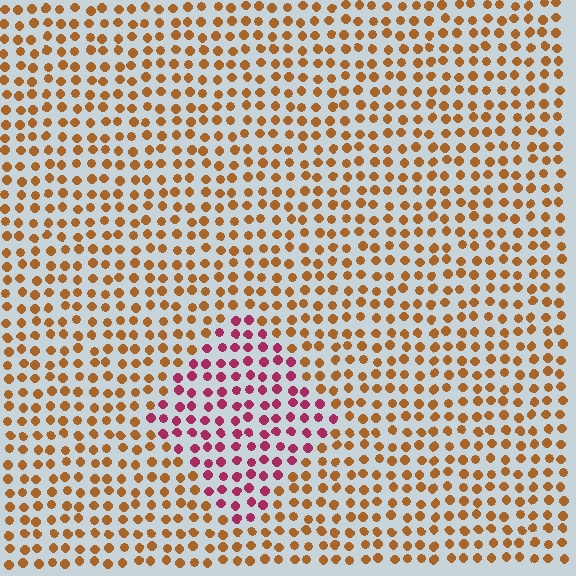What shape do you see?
I see a diamond.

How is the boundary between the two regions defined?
The boundary is defined purely by a slight shift in hue (about 55 degrees). Spacing, size, and orientation are identical on both sides.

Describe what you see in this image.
The image is filled with small brown elements in a uniform arrangement. A diamond-shaped region is visible where the elements are tinted to a slightly different hue, forming a subtle color boundary.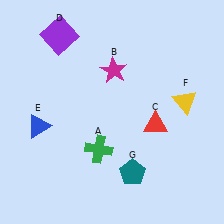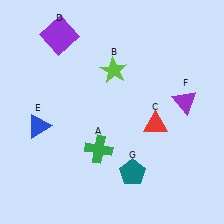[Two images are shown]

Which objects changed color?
B changed from magenta to lime. F changed from yellow to purple.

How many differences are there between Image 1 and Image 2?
There are 2 differences between the two images.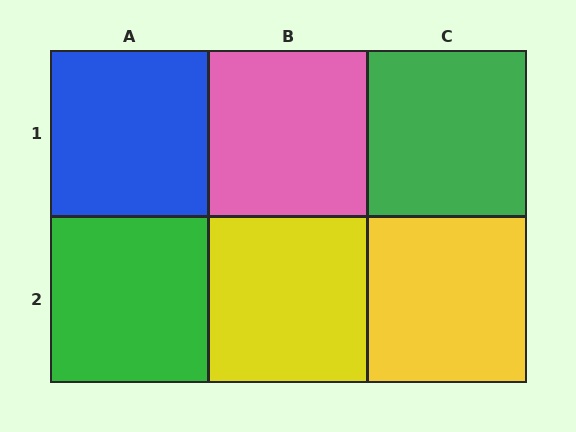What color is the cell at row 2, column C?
Yellow.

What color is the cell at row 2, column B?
Yellow.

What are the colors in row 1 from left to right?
Blue, pink, green.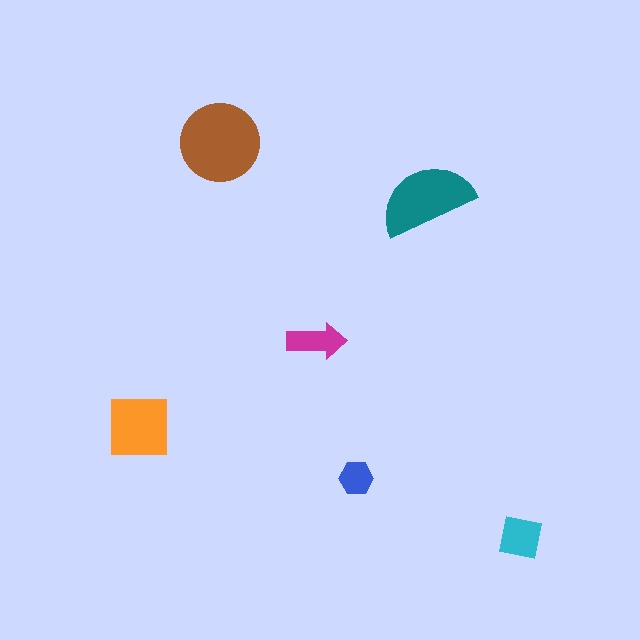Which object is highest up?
The brown circle is topmost.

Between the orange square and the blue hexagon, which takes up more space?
The orange square.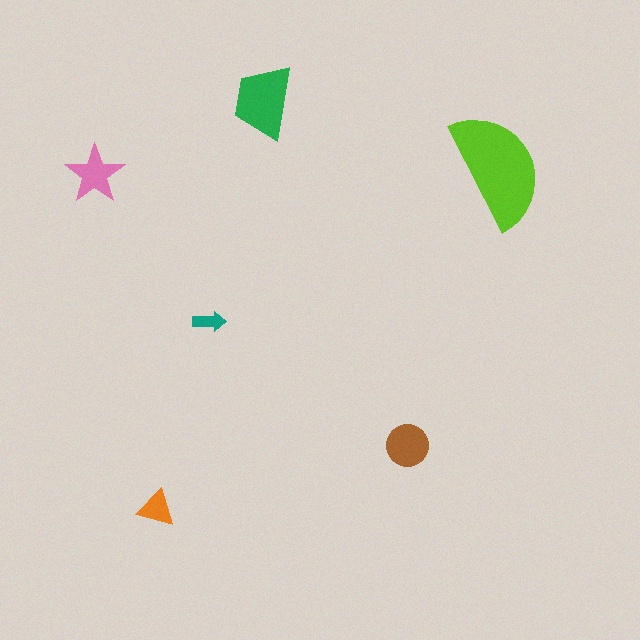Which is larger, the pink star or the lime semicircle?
The lime semicircle.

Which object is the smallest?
The teal arrow.